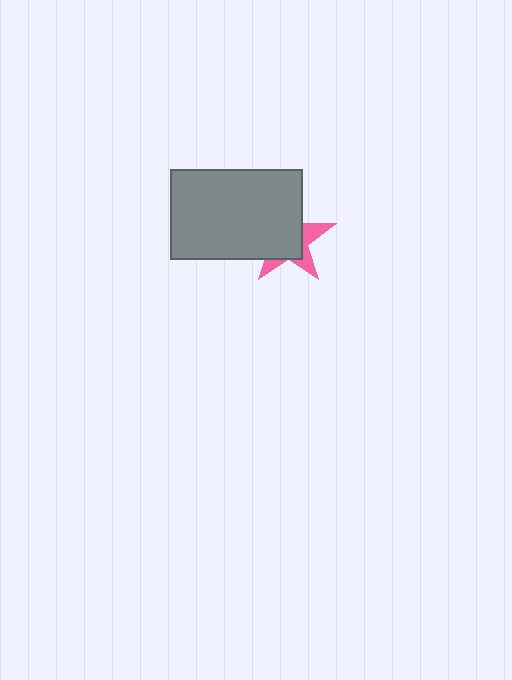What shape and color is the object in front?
The object in front is a gray rectangle.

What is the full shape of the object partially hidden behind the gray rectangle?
The partially hidden object is a pink star.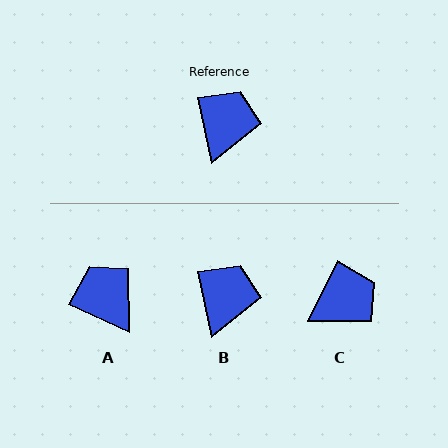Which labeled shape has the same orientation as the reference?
B.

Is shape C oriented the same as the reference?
No, it is off by about 39 degrees.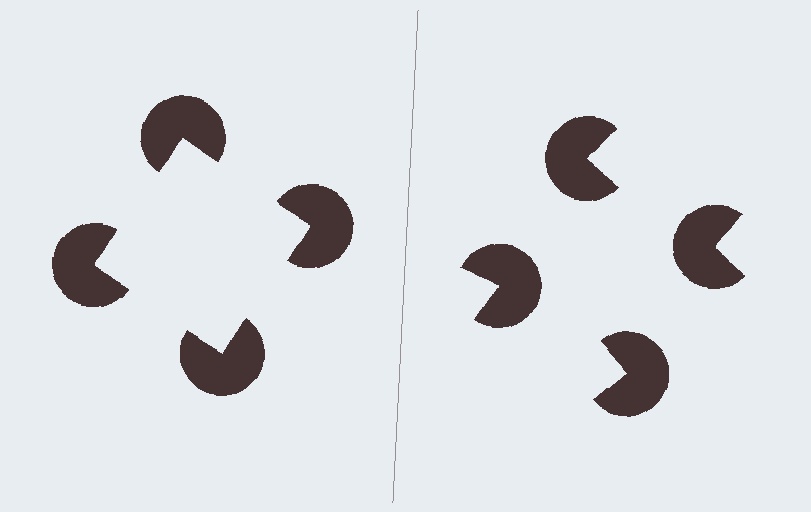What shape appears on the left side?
An illusory square.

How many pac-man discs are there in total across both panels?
8 — 4 on each side.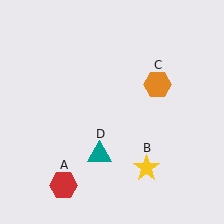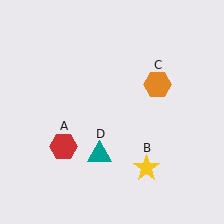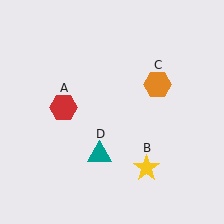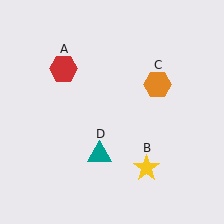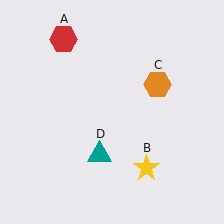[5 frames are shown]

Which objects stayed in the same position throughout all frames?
Yellow star (object B) and orange hexagon (object C) and teal triangle (object D) remained stationary.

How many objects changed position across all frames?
1 object changed position: red hexagon (object A).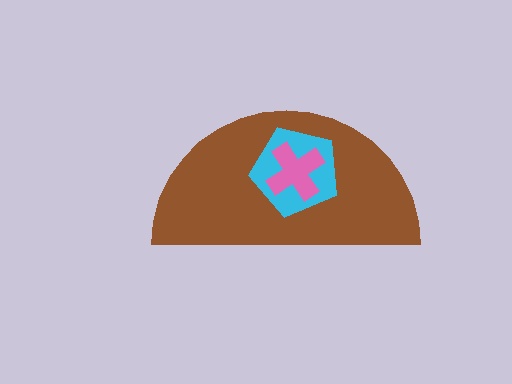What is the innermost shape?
The pink cross.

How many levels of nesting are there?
3.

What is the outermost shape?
The brown semicircle.